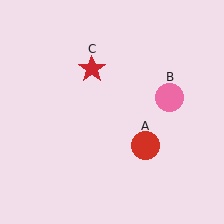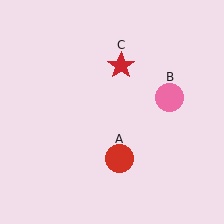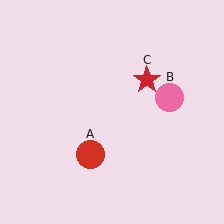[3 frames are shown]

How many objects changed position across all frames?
2 objects changed position: red circle (object A), red star (object C).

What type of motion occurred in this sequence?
The red circle (object A), red star (object C) rotated clockwise around the center of the scene.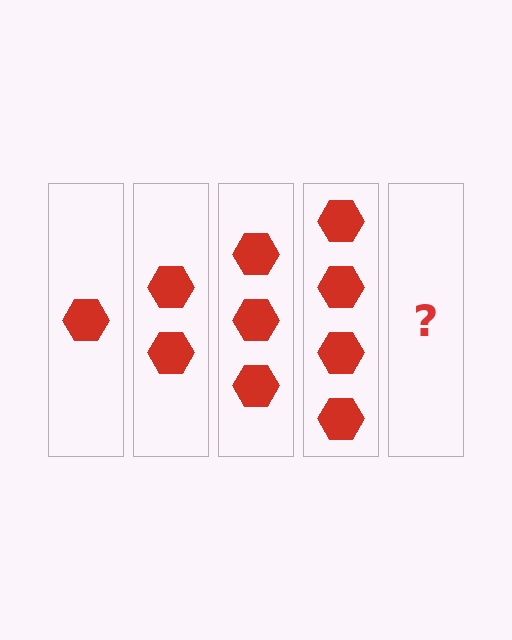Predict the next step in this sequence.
The next step is 5 hexagons.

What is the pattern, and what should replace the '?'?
The pattern is that each step adds one more hexagon. The '?' should be 5 hexagons.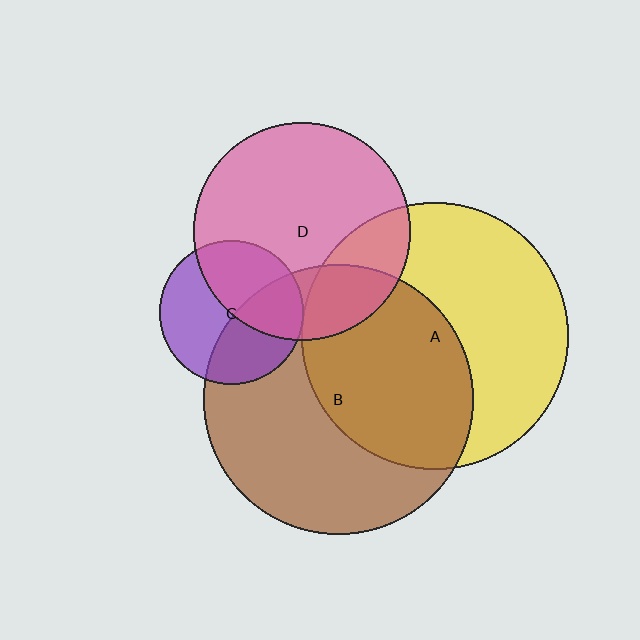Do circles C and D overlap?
Yes.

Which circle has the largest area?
Circle B (brown).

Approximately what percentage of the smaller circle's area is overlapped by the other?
Approximately 45%.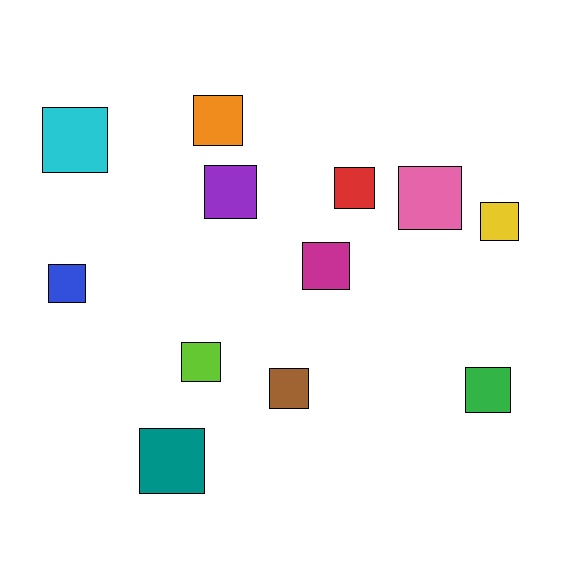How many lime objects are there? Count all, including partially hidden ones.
There is 1 lime object.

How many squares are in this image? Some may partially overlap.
There are 12 squares.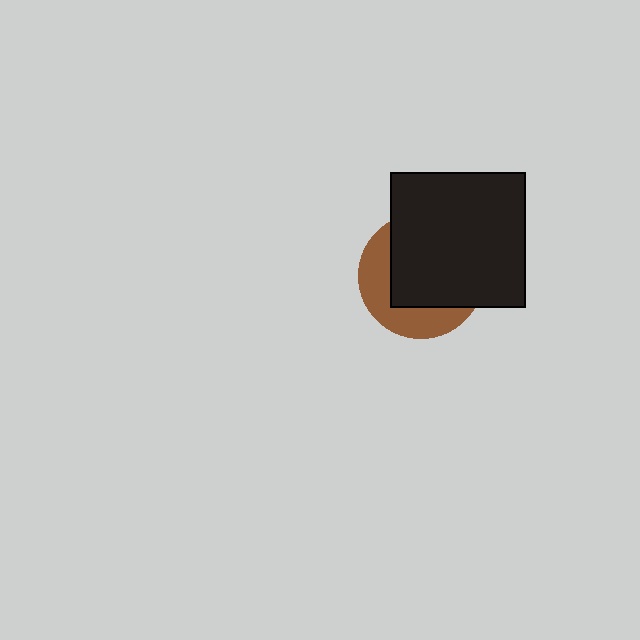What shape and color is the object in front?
The object in front is a black square.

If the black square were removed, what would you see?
You would see the complete brown circle.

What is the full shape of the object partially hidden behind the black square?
The partially hidden object is a brown circle.